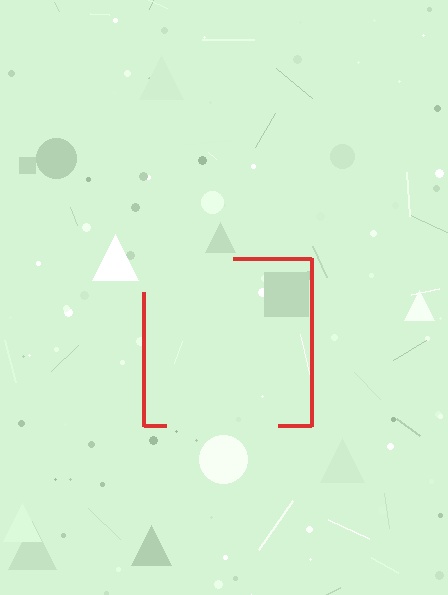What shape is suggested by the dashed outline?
The dashed outline suggests a square.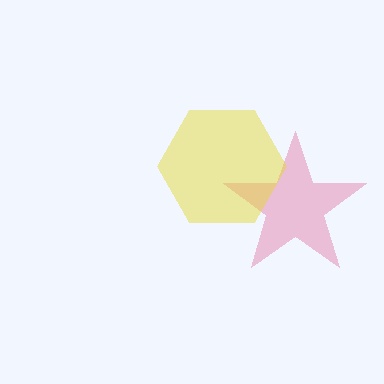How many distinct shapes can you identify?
There are 2 distinct shapes: a pink star, a yellow hexagon.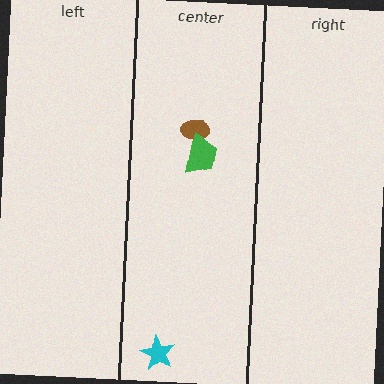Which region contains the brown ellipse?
The center region.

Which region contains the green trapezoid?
The center region.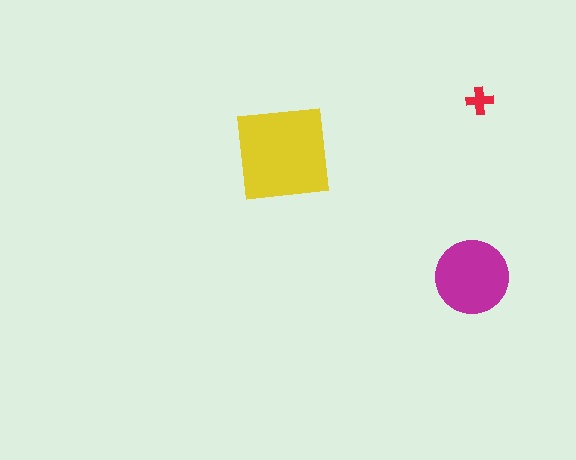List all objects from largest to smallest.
The yellow square, the magenta circle, the red cross.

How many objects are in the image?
There are 3 objects in the image.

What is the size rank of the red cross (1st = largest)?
3rd.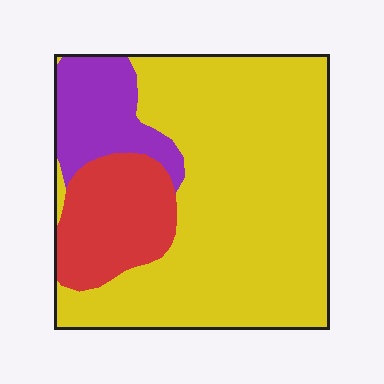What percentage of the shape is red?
Red takes up about one sixth (1/6) of the shape.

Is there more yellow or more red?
Yellow.